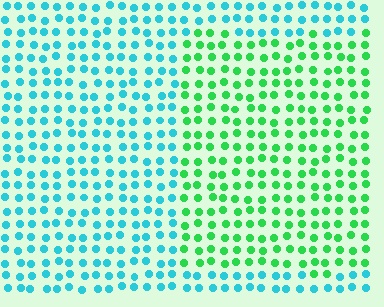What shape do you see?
I see a rectangle.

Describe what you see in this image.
The image is filled with small cyan elements in a uniform arrangement. A rectangle-shaped region is visible where the elements are tinted to a slightly different hue, forming a subtle color boundary.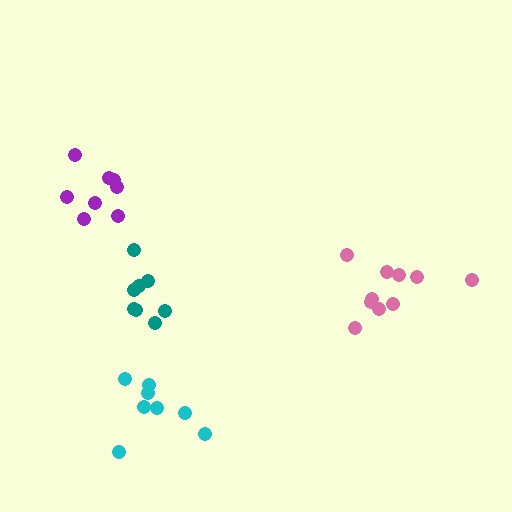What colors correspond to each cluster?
The clusters are colored: pink, purple, teal, cyan.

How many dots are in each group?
Group 1: 10 dots, Group 2: 8 dots, Group 3: 8 dots, Group 4: 8 dots (34 total).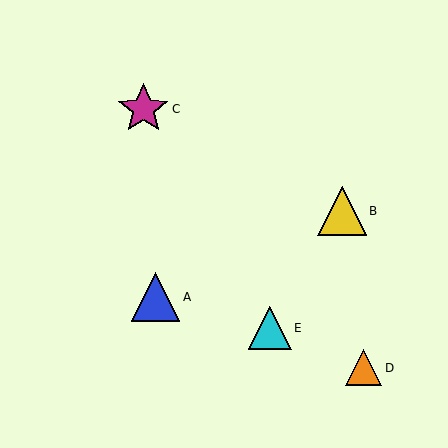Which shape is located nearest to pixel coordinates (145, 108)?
The magenta star (labeled C) at (143, 109) is nearest to that location.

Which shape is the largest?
The magenta star (labeled C) is the largest.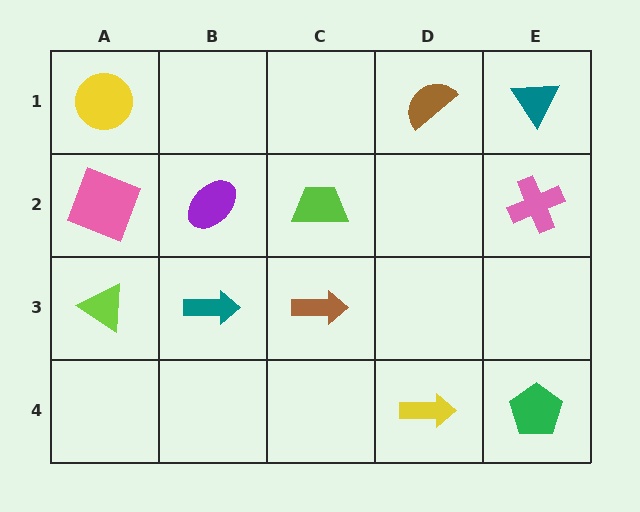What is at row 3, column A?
A lime triangle.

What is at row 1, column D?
A brown semicircle.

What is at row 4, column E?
A green pentagon.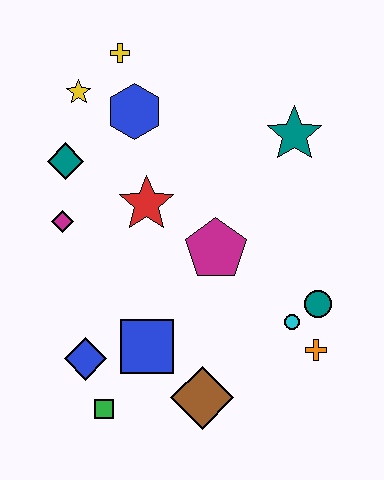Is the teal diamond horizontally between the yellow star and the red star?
No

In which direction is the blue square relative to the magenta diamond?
The blue square is below the magenta diamond.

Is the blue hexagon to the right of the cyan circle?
No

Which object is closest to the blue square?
The blue diamond is closest to the blue square.